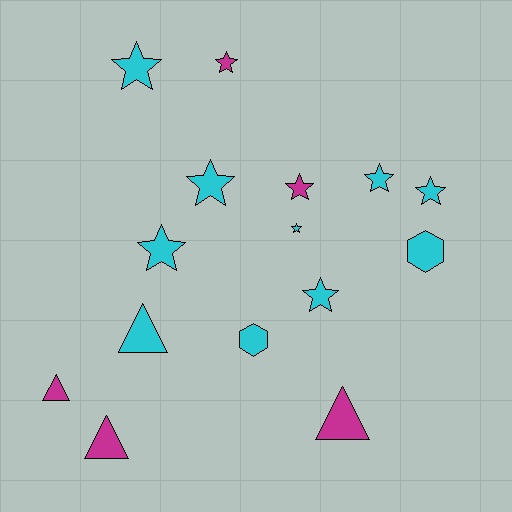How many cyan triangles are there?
There is 1 cyan triangle.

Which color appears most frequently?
Cyan, with 10 objects.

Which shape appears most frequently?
Star, with 9 objects.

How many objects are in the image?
There are 15 objects.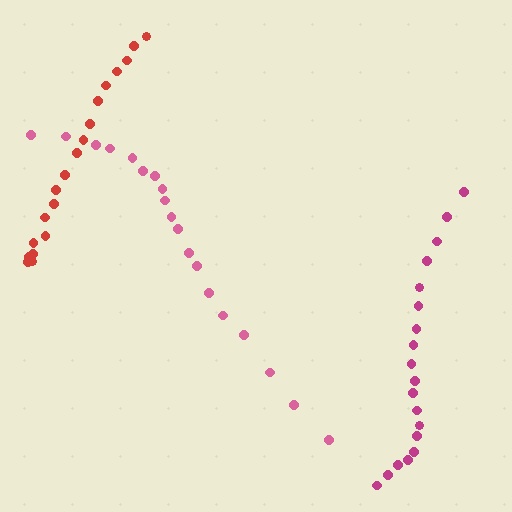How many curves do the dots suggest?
There are 3 distinct paths.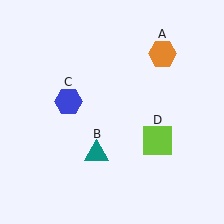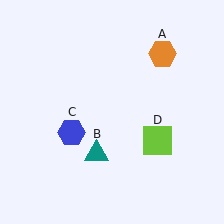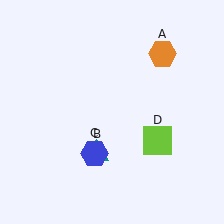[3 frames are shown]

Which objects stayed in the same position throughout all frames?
Orange hexagon (object A) and teal triangle (object B) and lime square (object D) remained stationary.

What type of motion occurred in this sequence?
The blue hexagon (object C) rotated counterclockwise around the center of the scene.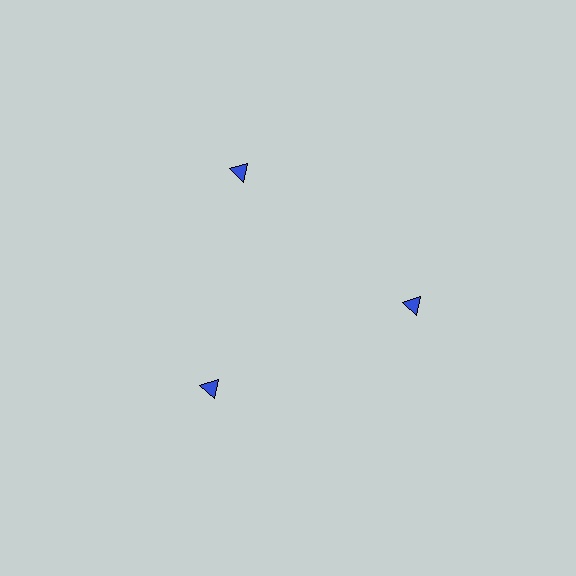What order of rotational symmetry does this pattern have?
This pattern has 3-fold rotational symmetry.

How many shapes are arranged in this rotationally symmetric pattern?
There are 3 shapes, arranged in 3 groups of 1.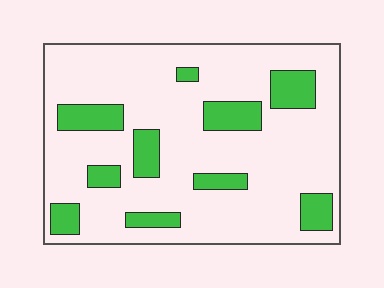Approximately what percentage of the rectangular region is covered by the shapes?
Approximately 20%.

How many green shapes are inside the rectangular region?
10.